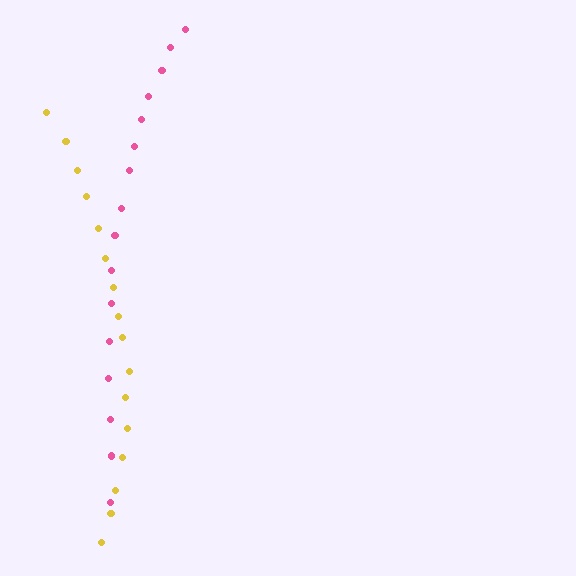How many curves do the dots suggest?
There are 2 distinct paths.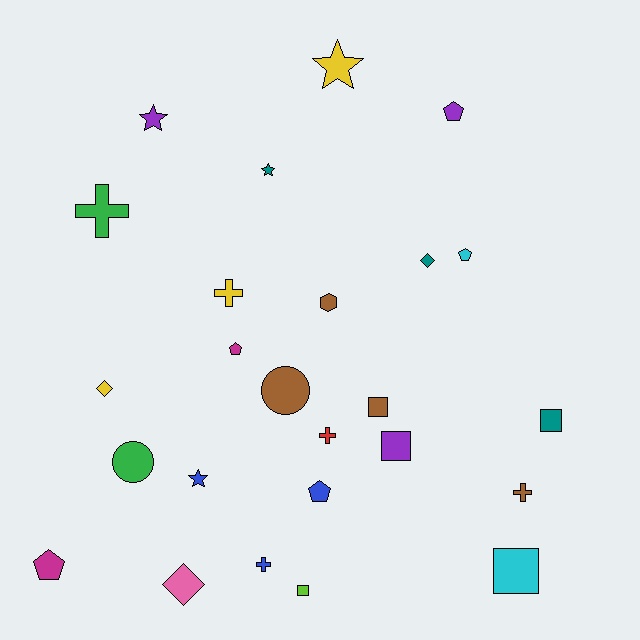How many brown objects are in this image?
There are 4 brown objects.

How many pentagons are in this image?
There are 5 pentagons.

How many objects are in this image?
There are 25 objects.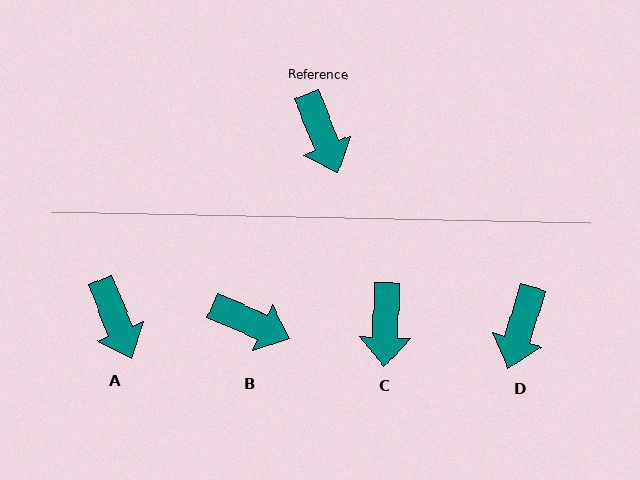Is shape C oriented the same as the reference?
No, it is off by about 24 degrees.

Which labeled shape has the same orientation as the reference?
A.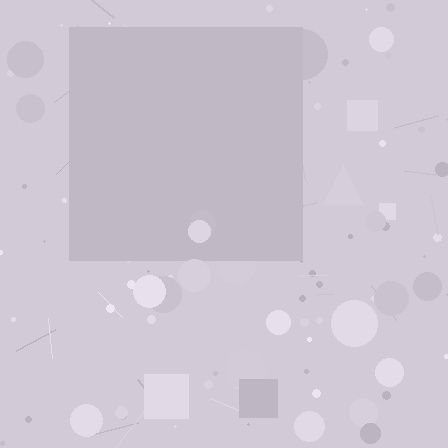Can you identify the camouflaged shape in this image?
The camouflaged shape is a square.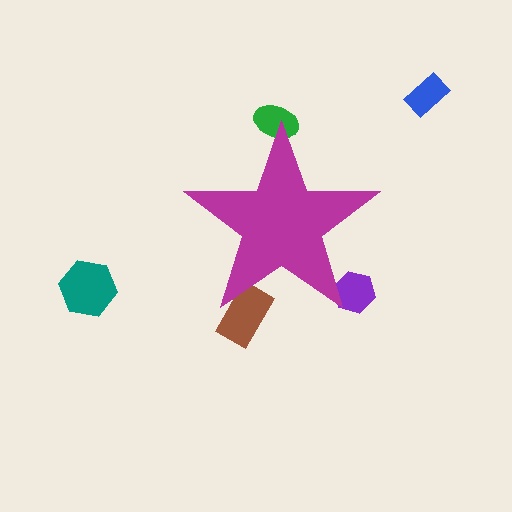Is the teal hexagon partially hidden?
No, the teal hexagon is fully visible.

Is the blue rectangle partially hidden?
No, the blue rectangle is fully visible.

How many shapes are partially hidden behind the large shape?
3 shapes are partially hidden.